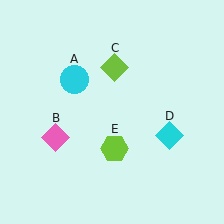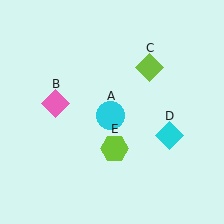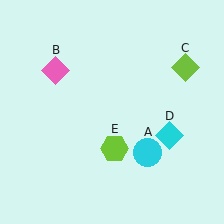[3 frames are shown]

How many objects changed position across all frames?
3 objects changed position: cyan circle (object A), pink diamond (object B), lime diamond (object C).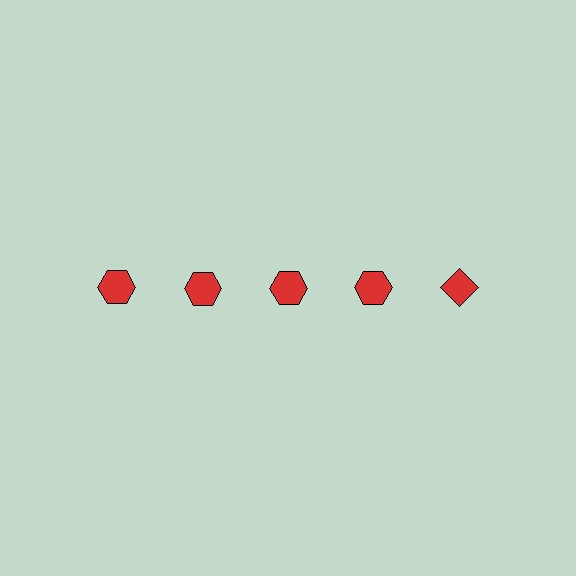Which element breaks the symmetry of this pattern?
The red diamond in the top row, rightmost column breaks the symmetry. All other shapes are red hexagons.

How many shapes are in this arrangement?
There are 5 shapes arranged in a grid pattern.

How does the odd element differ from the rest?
It has a different shape: diamond instead of hexagon.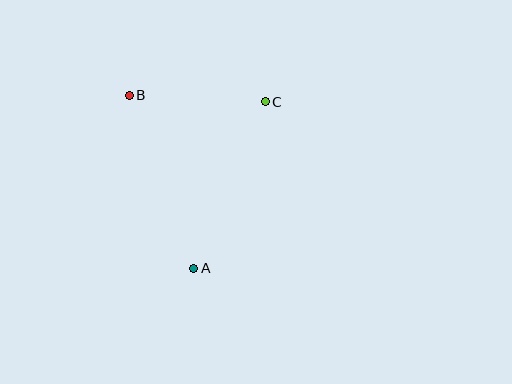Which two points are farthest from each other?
Points A and B are farthest from each other.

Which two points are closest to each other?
Points B and C are closest to each other.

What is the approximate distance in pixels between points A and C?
The distance between A and C is approximately 181 pixels.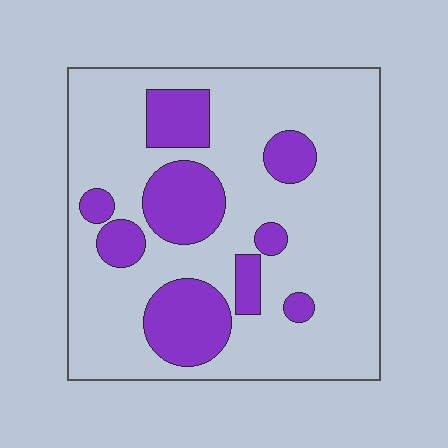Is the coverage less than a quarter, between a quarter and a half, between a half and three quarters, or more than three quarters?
Less than a quarter.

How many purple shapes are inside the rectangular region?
9.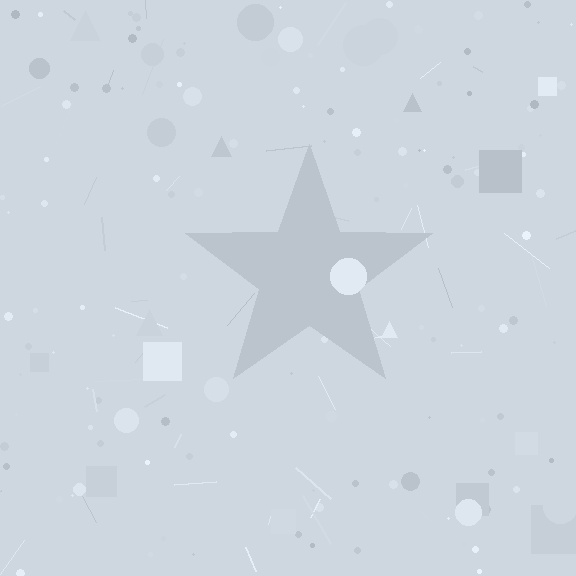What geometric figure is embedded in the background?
A star is embedded in the background.